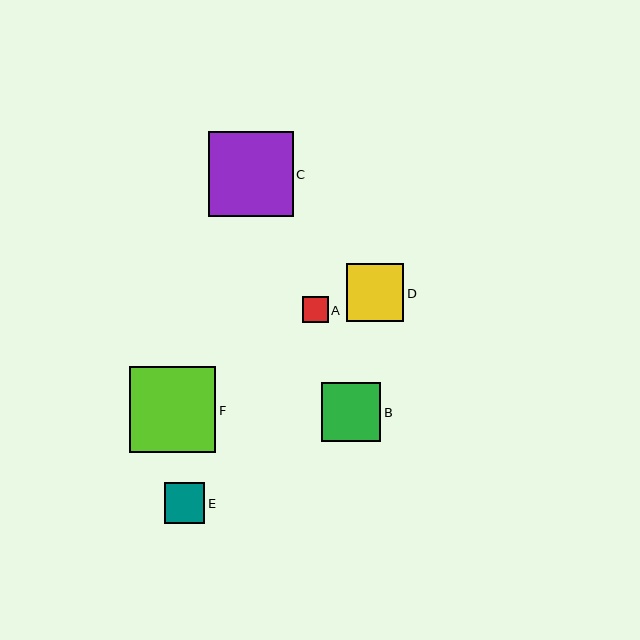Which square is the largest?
Square F is the largest with a size of approximately 86 pixels.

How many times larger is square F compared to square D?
Square F is approximately 1.5 times the size of square D.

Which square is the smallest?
Square A is the smallest with a size of approximately 26 pixels.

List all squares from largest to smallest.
From largest to smallest: F, C, B, D, E, A.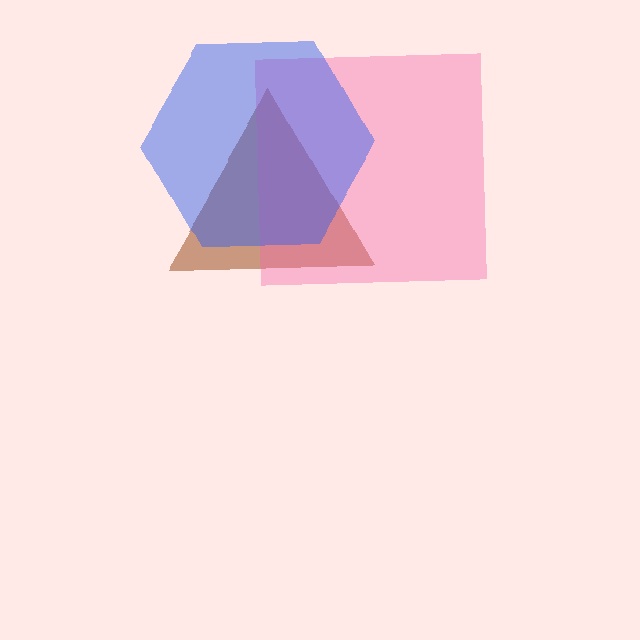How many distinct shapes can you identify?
There are 3 distinct shapes: a brown triangle, a pink square, a blue hexagon.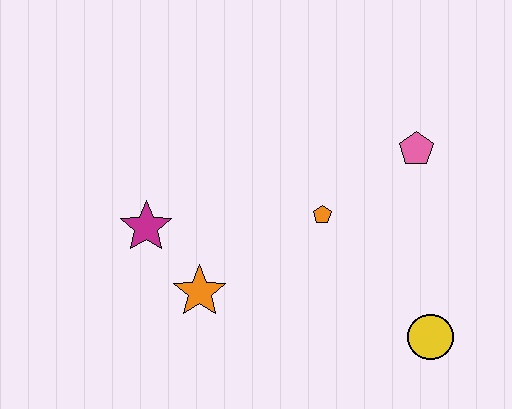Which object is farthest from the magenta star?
The yellow circle is farthest from the magenta star.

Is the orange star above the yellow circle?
Yes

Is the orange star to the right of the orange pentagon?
No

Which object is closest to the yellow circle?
The orange pentagon is closest to the yellow circle.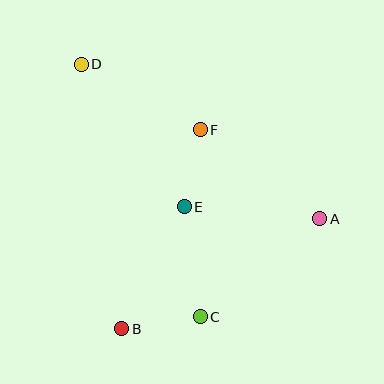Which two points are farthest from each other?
Points A and D are farthest from each other.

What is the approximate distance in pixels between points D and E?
The distance between D and E is approximately 176 pixels.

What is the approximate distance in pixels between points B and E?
The distance between B and E is approximately 137 pixels.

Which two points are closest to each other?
Points E and F are closest to each other.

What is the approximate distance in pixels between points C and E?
The distance between C and E is approximately 111 pixels.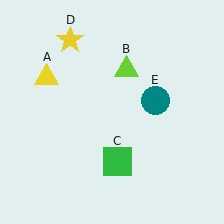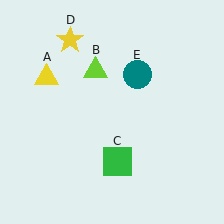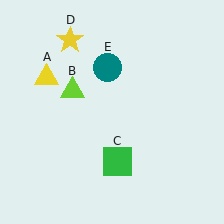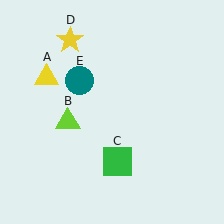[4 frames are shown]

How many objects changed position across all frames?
2 objects changed position: lime triangle (object B), teal circle (object E).